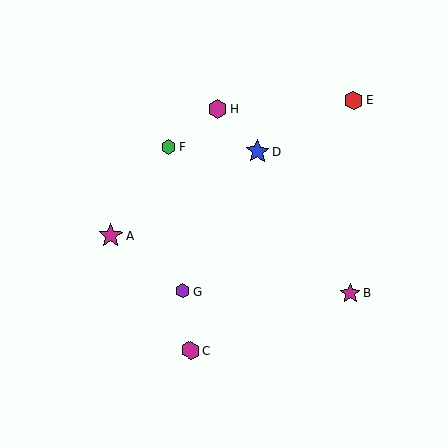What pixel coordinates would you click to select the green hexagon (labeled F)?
Click at (169, 147) to select the green hexagon F.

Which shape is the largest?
The magenta star (labeled A) is the largest.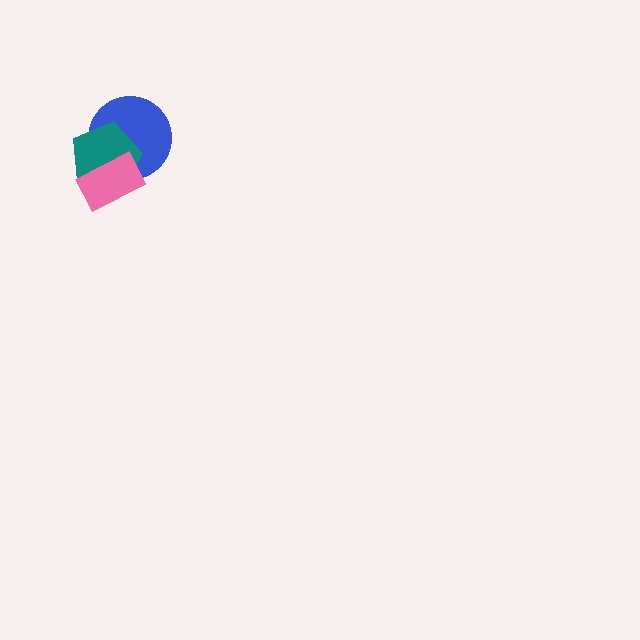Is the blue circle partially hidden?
Yes, it is partially covered by another shape.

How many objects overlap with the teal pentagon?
2 objects overlap with the teal pentagon.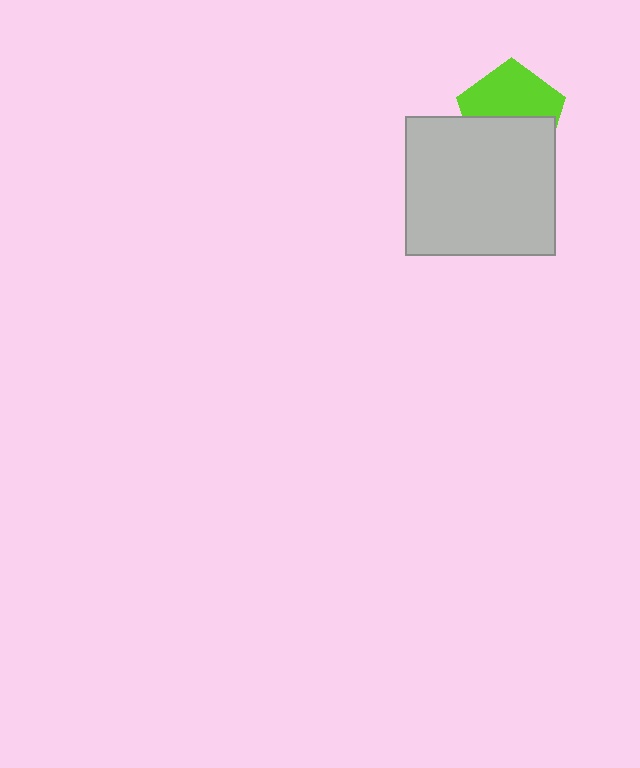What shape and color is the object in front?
The object in front is a light gray rectangle.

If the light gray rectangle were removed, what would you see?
You would see the complete lime pentagon.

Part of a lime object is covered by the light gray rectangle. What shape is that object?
It is a pentagon.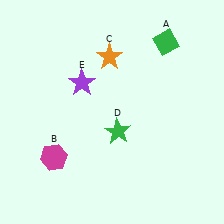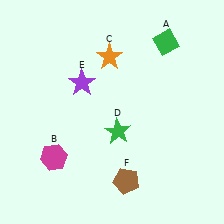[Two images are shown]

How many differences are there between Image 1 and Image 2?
There is 1 difference between the two images.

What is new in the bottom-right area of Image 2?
A brown pentagon (F) was added in the bottom-right area of Image 2.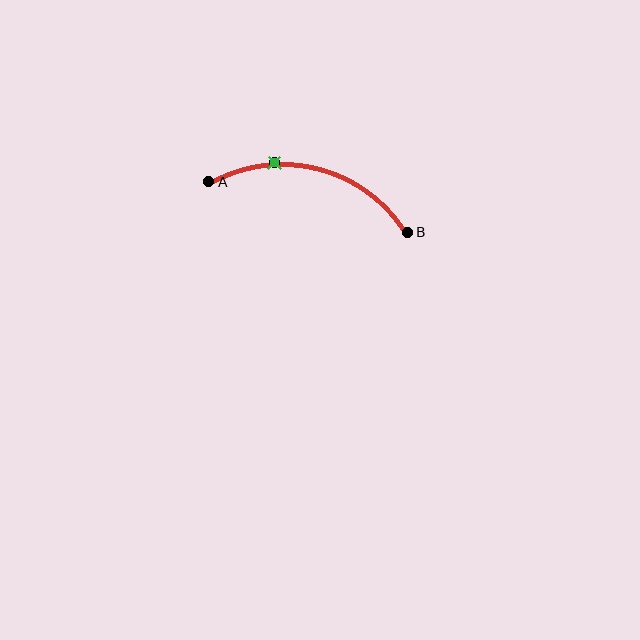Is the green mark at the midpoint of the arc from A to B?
No. The green mark lies on the arc but is closer to endpoint A. The arc midpoint would be at the point on the curve equidistant along the arc from both A and B.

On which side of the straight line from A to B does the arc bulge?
The arc bulges above the straight line connecting A and B.